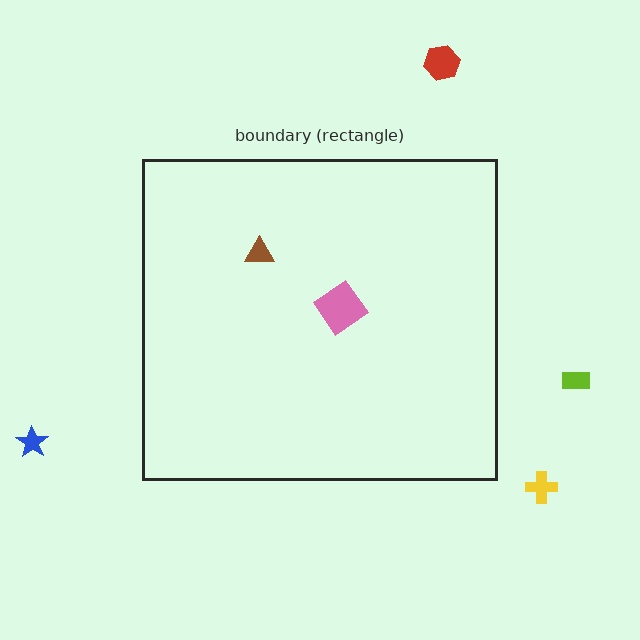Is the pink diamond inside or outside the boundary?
Inside.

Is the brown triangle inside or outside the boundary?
Inside.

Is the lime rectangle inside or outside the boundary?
Outside.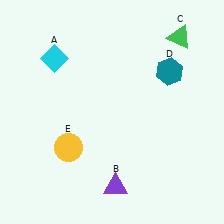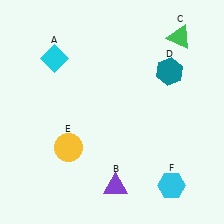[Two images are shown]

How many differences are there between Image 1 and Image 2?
There is 1 difference between the two images.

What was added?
A cyan hexagon (F) was added in Image 2.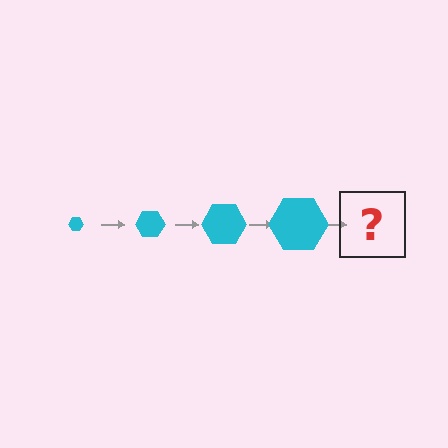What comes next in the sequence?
The next element should be a cyan hexagon, larger than the previous one.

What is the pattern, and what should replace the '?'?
The pattern is that the hexagon gets progressively larger each step. The '?' should be a cyan hexagon, larger than the previous one.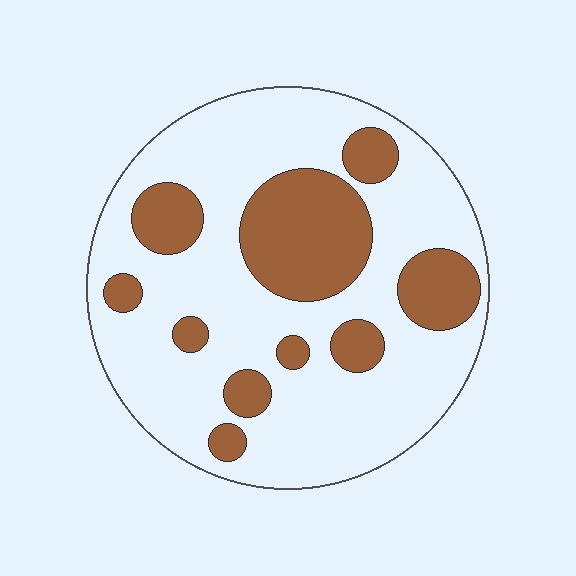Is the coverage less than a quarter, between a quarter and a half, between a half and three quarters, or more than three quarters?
Between a quarter and a half.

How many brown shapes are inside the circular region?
10.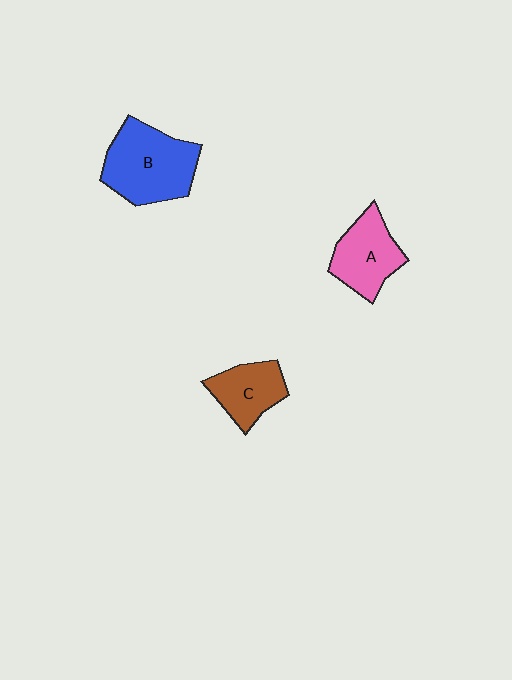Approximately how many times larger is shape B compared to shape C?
Approximately 1.7 times.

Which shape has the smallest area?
Shape C (brown).